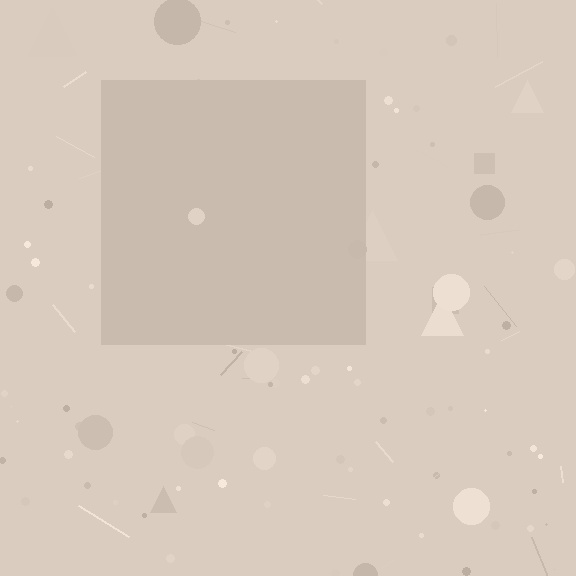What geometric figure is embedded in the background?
A square is embedded in the background.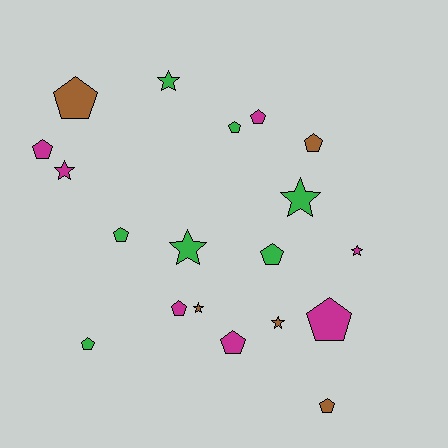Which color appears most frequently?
Magenta, with 7 objects.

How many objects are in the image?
There are 19 objects.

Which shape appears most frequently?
Pentagon, with 12 objects.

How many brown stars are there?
There are 2 brown stars.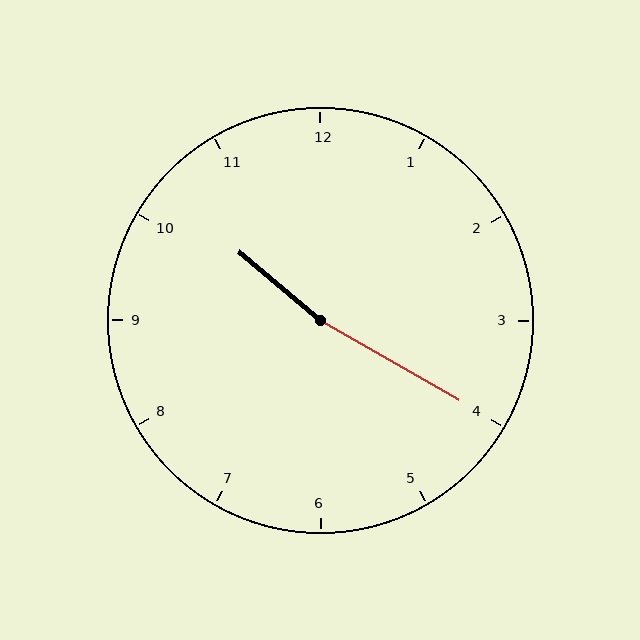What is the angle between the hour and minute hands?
Approximately 170 degrees.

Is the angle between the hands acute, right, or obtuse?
It is obtuse.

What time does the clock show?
10:20.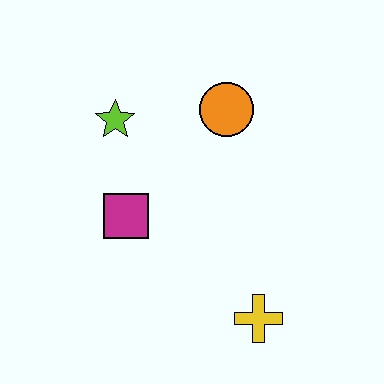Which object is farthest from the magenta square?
The yellow cross is farthest from the magenta square.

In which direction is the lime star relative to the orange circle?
The lime star is to the left of the orange circle.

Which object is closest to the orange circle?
The lime star is closest to the orange circle.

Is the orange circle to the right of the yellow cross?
No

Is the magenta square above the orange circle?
No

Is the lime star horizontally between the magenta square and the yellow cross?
No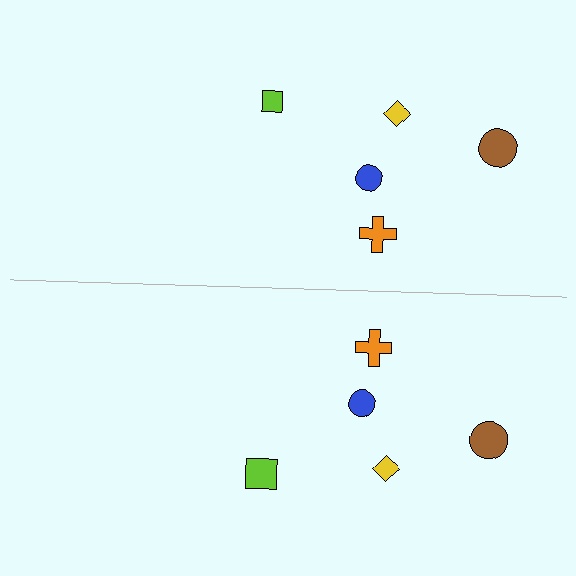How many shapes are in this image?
There are 10 shapes in this image.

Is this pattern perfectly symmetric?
No, the pattern is not perfectly symmetric. The lime square on the bottom side has a different size than its mirror counterpart.